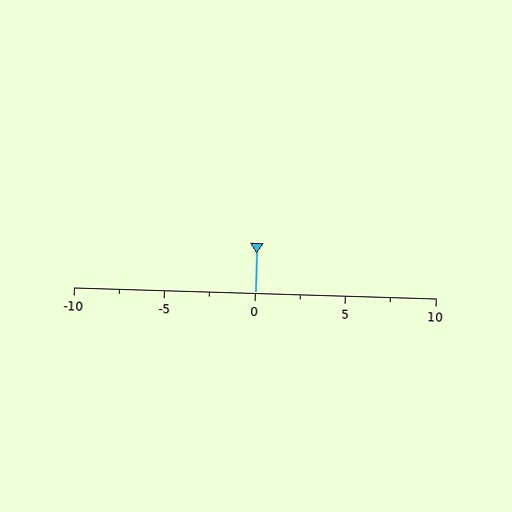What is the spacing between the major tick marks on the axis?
The major ticks are spaced 5 apart.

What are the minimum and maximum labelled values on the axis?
The axis runs from -10 to 10.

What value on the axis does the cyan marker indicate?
The marker indicates approximately 0.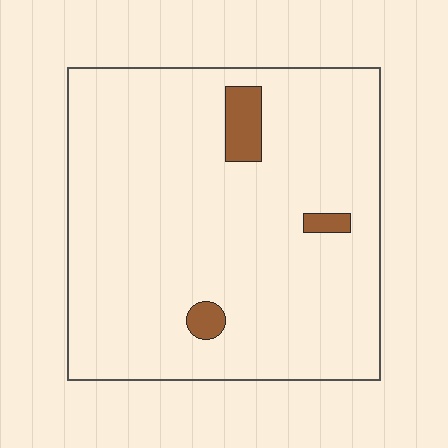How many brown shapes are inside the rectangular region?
3.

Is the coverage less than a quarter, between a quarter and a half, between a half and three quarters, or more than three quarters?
Less than a quarter.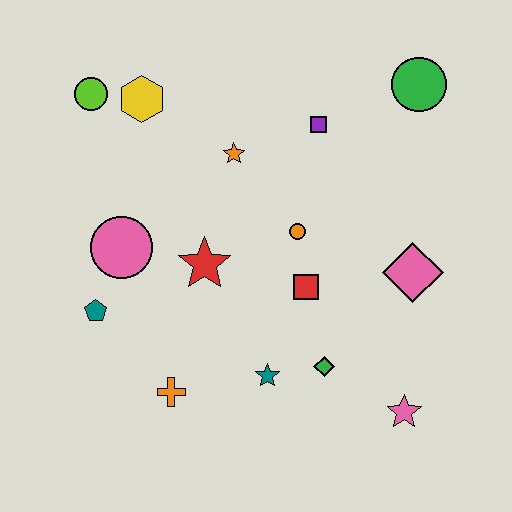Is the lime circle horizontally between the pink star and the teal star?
No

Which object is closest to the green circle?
The purple square is closest to the green circle.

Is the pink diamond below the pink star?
No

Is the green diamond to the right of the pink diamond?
No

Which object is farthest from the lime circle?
The pink star is farthest from the lime circle.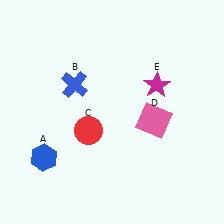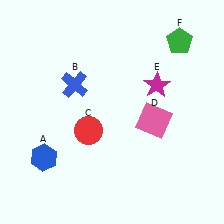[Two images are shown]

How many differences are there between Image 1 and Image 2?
There is 1 difference between the two images.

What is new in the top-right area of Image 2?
A green pentagon (F) was added in the top-right area of Image 2.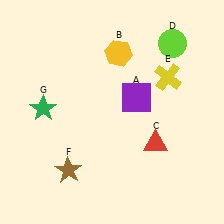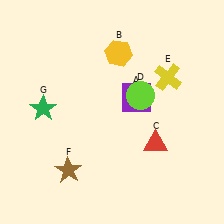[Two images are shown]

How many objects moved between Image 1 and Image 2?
1 object moved between the two images.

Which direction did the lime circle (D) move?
The lime circle (D) moved down.